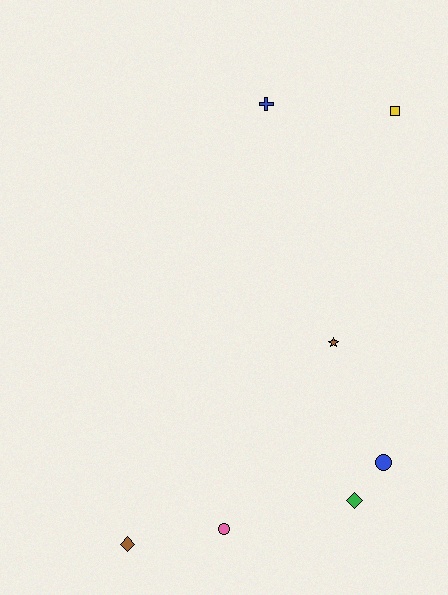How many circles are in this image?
There are 2 circles.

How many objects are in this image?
There are 7 objects.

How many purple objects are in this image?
There are no purple objects.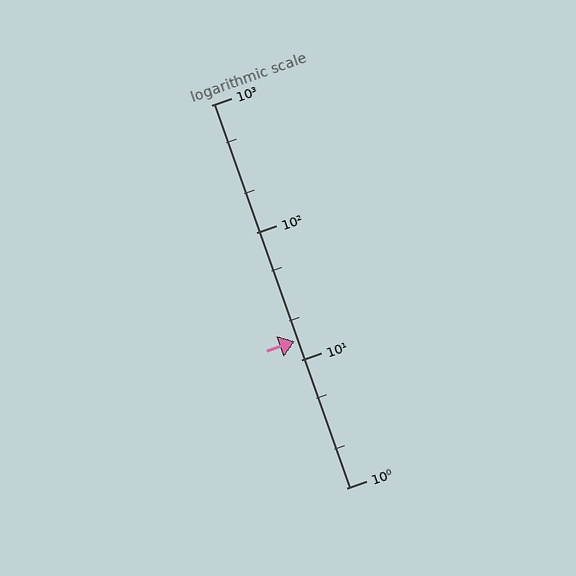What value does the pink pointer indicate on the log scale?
The pointer indicates approximately 14.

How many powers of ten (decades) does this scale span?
The scale spans 3 decades, from 1 to 1000.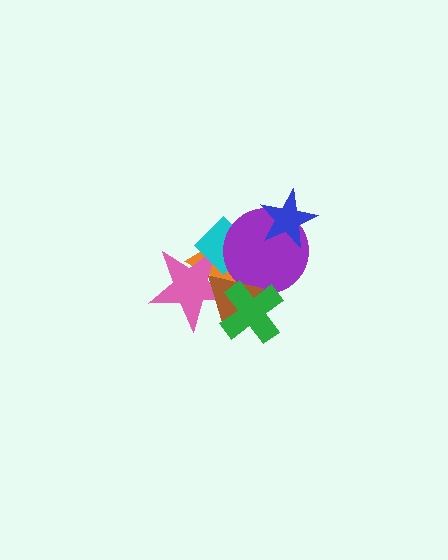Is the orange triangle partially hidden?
Yes, it is partially covered by another shape.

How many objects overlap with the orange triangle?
5 objects overlap with the orange triangle.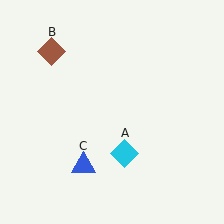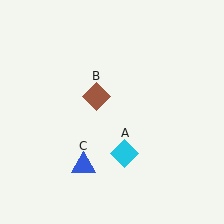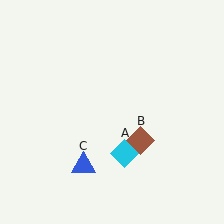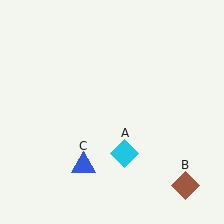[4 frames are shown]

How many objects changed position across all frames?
1 object changed position: brown diamond (object B).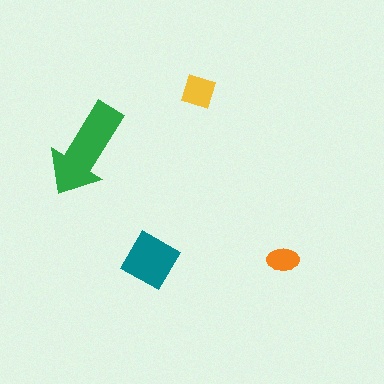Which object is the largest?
The green arrow.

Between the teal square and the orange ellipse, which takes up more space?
The teal square.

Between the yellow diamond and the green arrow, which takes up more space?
The green arrow.